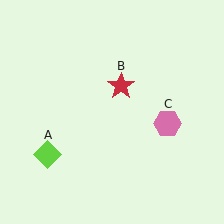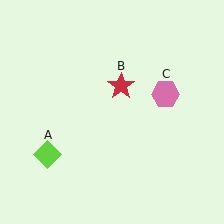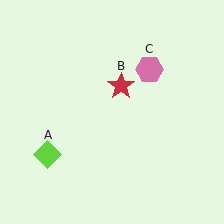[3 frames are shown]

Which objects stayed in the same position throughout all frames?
Lime diamond (object A) and red star (object B) remained stationary.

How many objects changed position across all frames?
1 object changed position: pink hexagon (object C).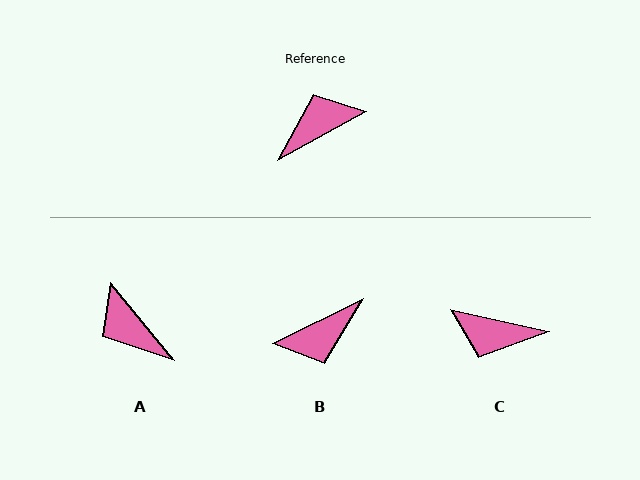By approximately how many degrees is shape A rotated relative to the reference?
Approximately 101 degrees counter-clockwise.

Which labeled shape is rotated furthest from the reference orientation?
B, about 178 degrees away.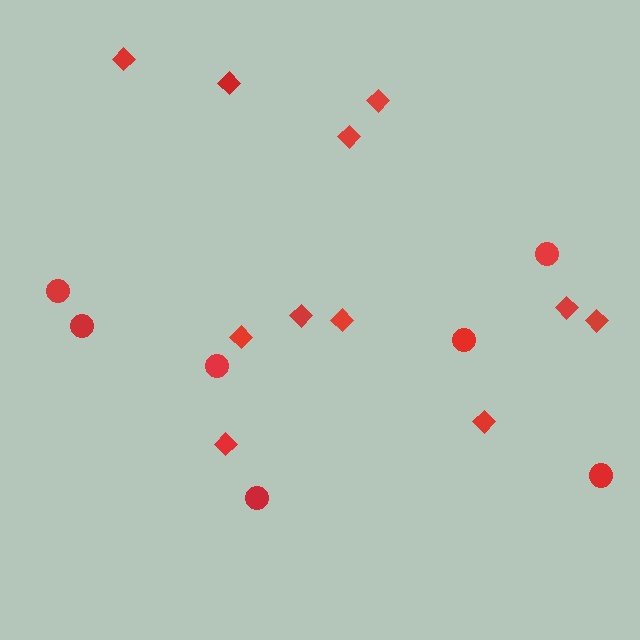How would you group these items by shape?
There are 2 groups: one group of circles (7) and one group of diamonds (11).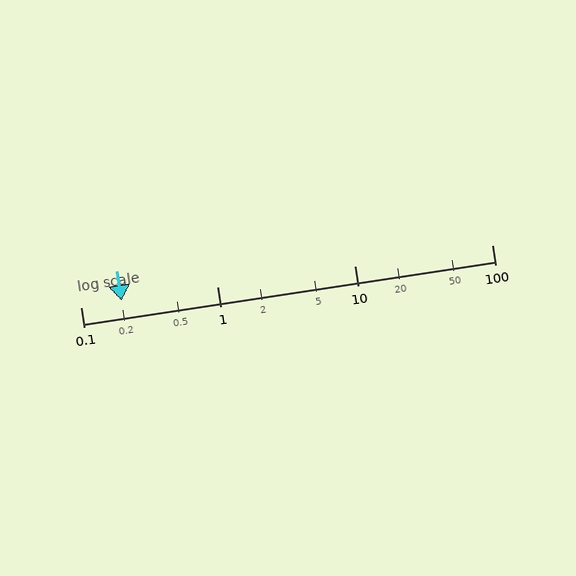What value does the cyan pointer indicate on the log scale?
The pointer indicates approximately 0.2.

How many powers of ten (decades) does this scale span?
The scale spans 3 decades, from 0.1 to 100.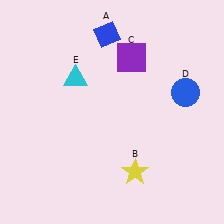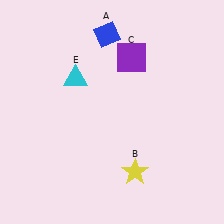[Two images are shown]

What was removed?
The blue circle (D) was removed in Image 2.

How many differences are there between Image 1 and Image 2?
There is 1 difference between the two images.